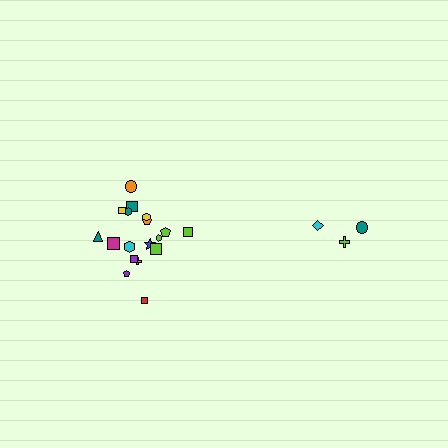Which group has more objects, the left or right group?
The left group.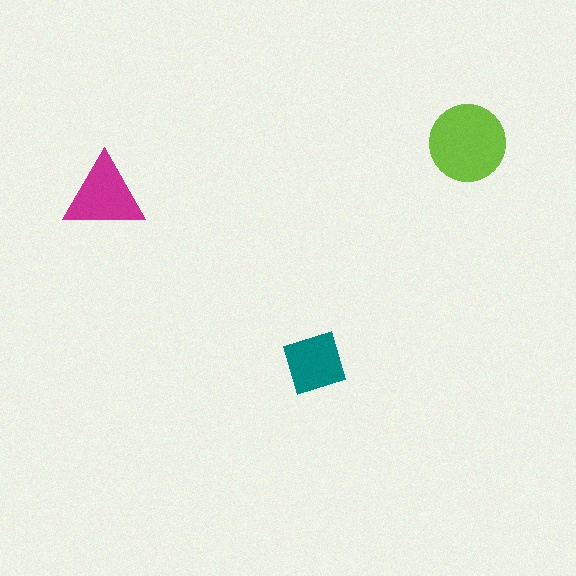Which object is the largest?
The lime circle.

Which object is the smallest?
The teal diamond.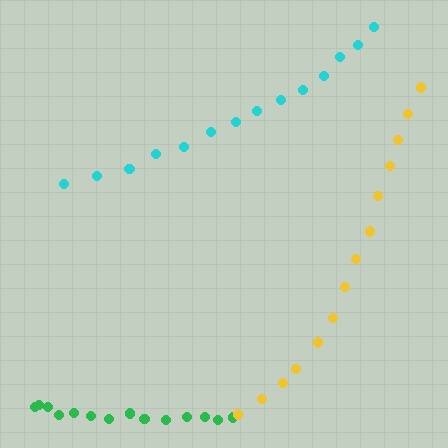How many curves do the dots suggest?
There are 3 distinct paths.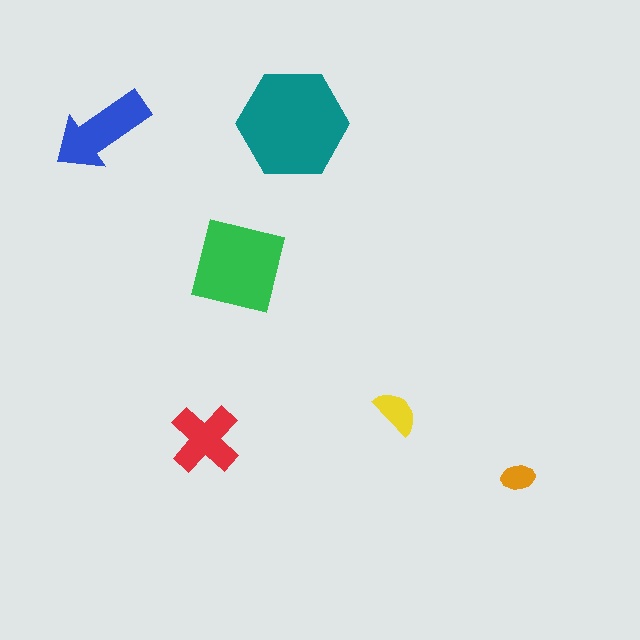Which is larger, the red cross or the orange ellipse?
The red cross.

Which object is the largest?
The teal hexagon.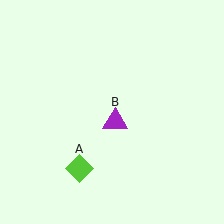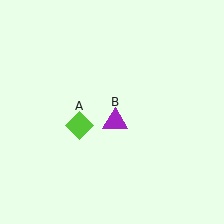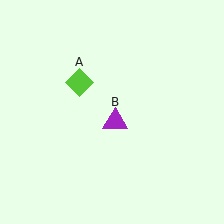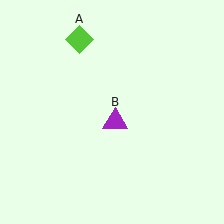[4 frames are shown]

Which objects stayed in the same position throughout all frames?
Purple triangle (object B) remained stationary.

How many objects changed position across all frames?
1 object changed position: lime diamond (object A).